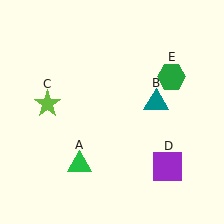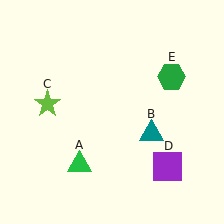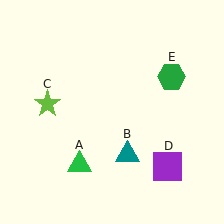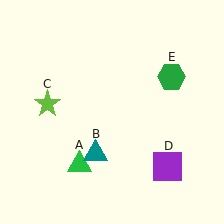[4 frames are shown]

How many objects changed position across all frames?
1 object changed position: teal triangle (object B).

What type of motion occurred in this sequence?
The teal triangle (object B) rotated clockwise around the center of the scene.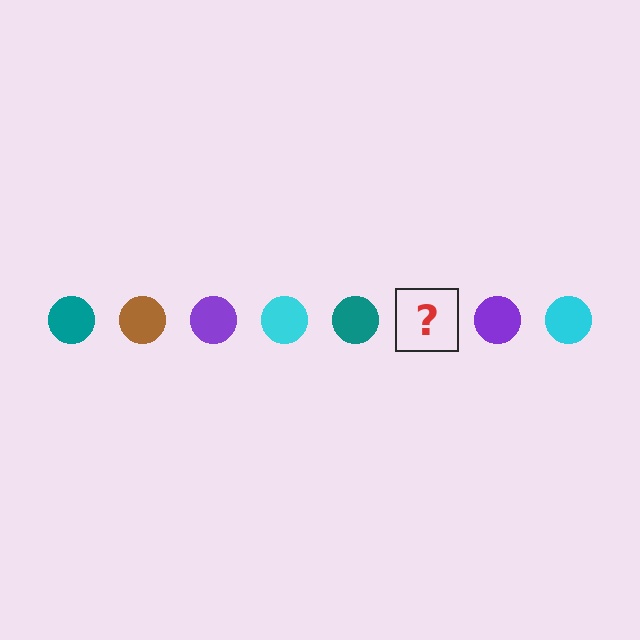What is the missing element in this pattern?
The missing element is a brown circle.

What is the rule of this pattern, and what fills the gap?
The rule is that the pattern cycles through teal, brown, purple, cyan circles. The gap should be filled with a brown circle.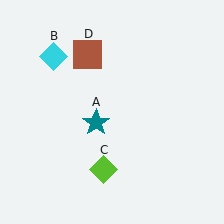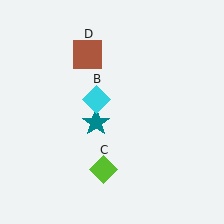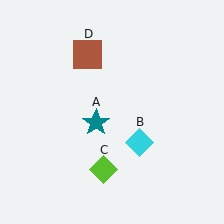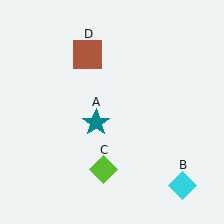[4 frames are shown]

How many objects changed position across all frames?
1 object changed position: cyan diamond (object B).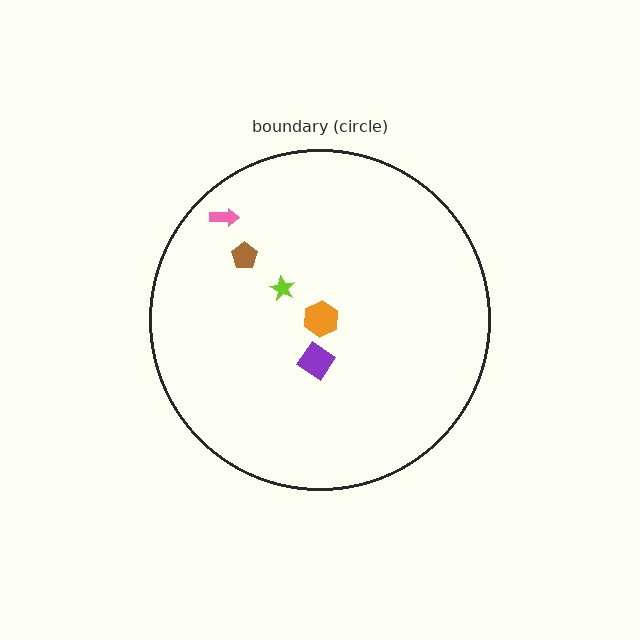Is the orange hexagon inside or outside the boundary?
Inside.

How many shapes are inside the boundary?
5 inside, 0 outside.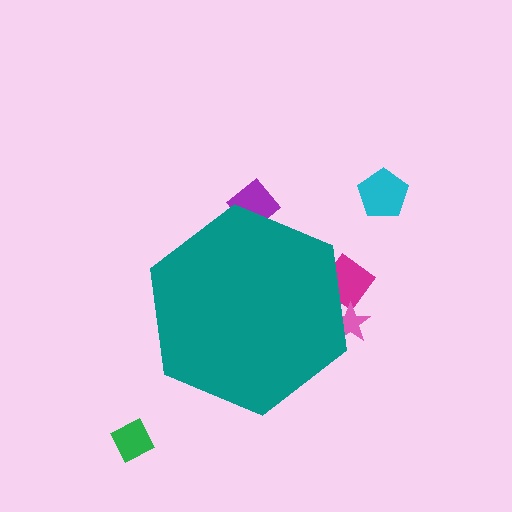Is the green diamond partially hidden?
No, the green diamond is fully visible.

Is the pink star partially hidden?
Yes, the pink star is partially hidden behind the teal hexagon.